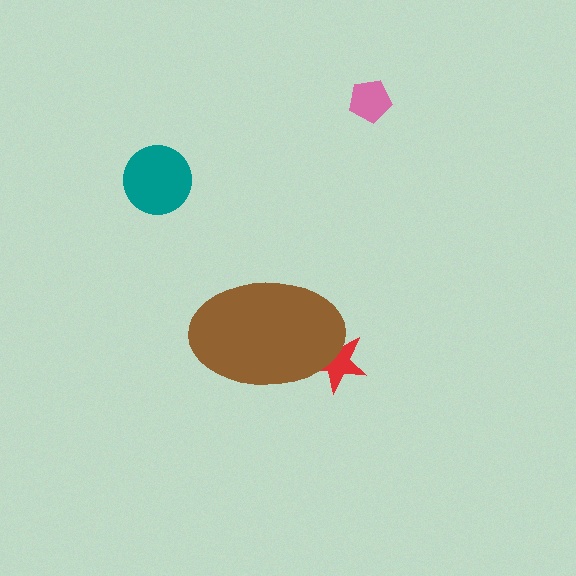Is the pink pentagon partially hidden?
No, the pink pentagon is fully visible.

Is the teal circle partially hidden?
No, the teal circle is fully visible.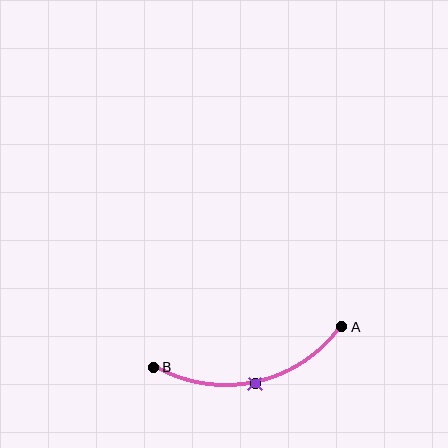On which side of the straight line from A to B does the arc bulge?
The arc bulges below the straight line connecting A and B.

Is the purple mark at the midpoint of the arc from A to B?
Yes. The purple mark lies on the arc at equal arc-length from both A and B — it is the arc midpoint.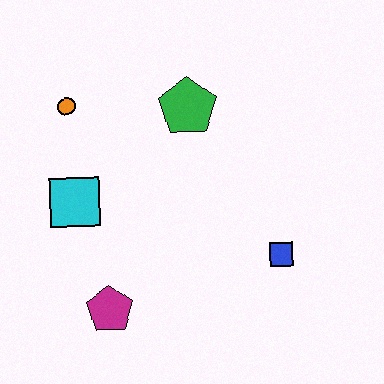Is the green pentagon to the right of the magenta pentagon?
Yes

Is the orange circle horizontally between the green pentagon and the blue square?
No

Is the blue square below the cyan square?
Yes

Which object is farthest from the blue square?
The orange circle is farthest from the blue square.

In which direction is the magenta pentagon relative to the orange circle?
The magenta pentagon is below the orange circle.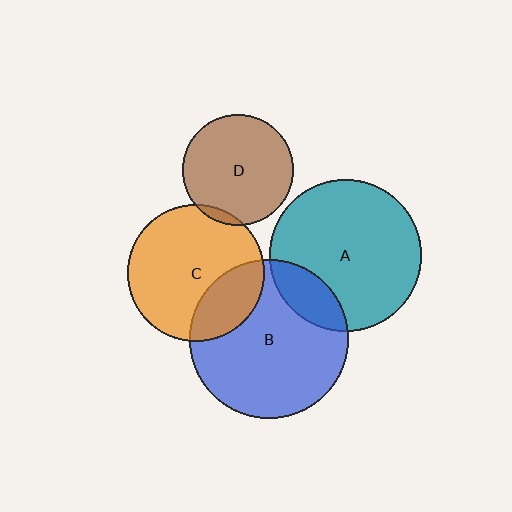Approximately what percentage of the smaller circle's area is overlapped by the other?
Approximately 25%.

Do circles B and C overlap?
Yes.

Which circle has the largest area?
Circle B (blue).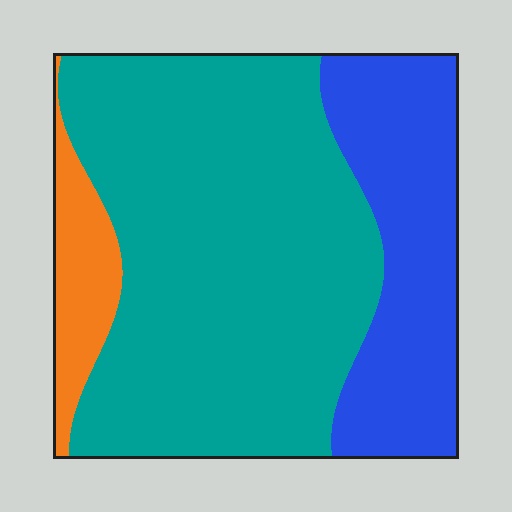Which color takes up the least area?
Orange, at roughly 10%.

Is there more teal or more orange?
Teal.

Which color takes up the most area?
Teal, at roughly 65%.